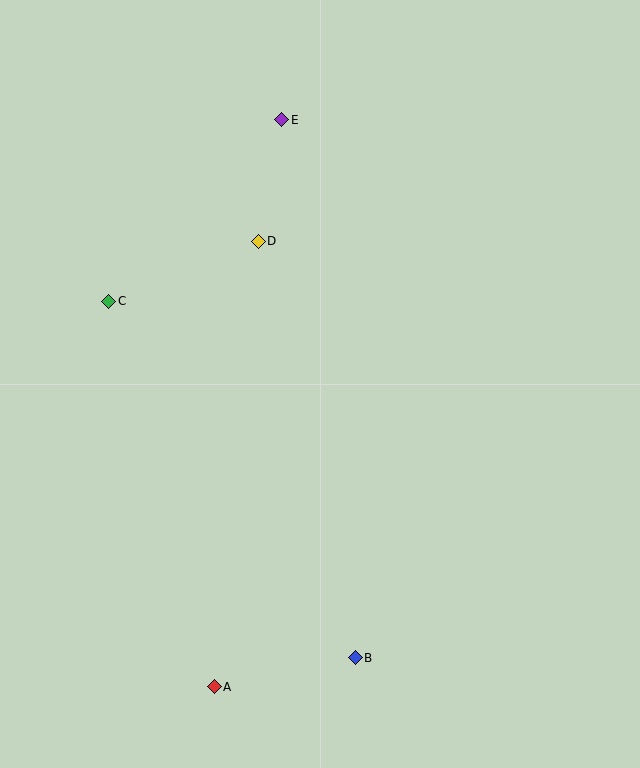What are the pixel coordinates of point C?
Point C is at (109, 301).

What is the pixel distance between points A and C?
The distance between A and C is 400 pixels.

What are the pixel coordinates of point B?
Point B is at (355, 658).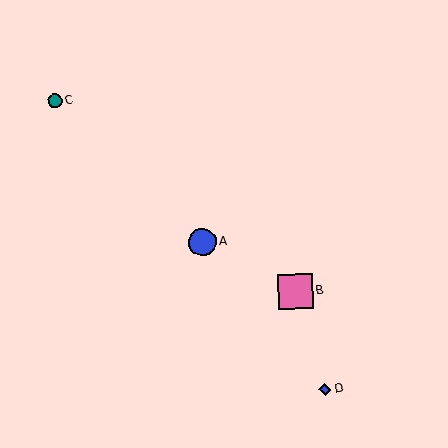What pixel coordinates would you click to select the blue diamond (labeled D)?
Click at (325, 390) to select the blue diamond D.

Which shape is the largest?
The pink square (labeled B) is the largest.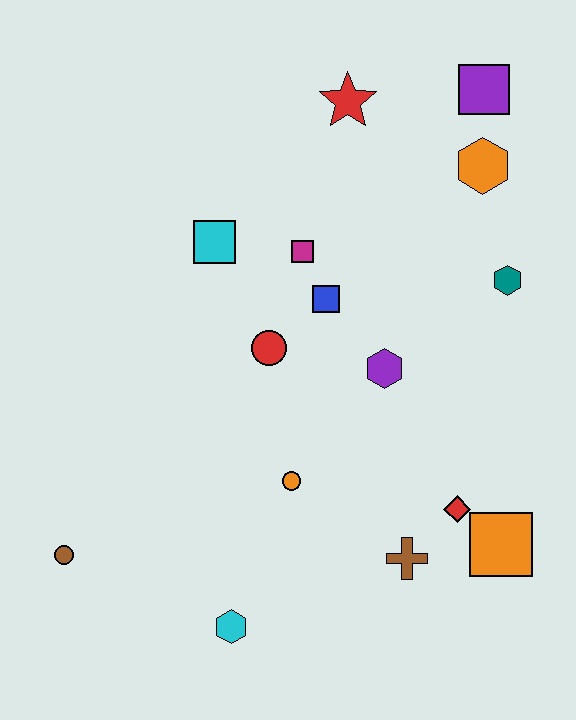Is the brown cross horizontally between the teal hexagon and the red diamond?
No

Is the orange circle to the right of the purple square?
No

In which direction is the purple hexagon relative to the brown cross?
The purple hexagon is above the brown cross.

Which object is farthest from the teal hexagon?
The brown circle is farthest from the teal hexagon.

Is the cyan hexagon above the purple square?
No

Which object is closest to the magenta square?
The blue square is closest to the magenta square.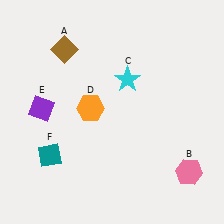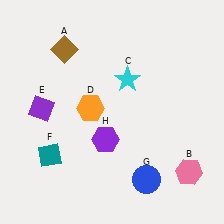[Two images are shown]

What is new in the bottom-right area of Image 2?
A blue circle (G) was added in the bottom-right area of Image 2.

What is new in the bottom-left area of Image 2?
A purple hexagon (H) was added in the bottom-left area of Image 2.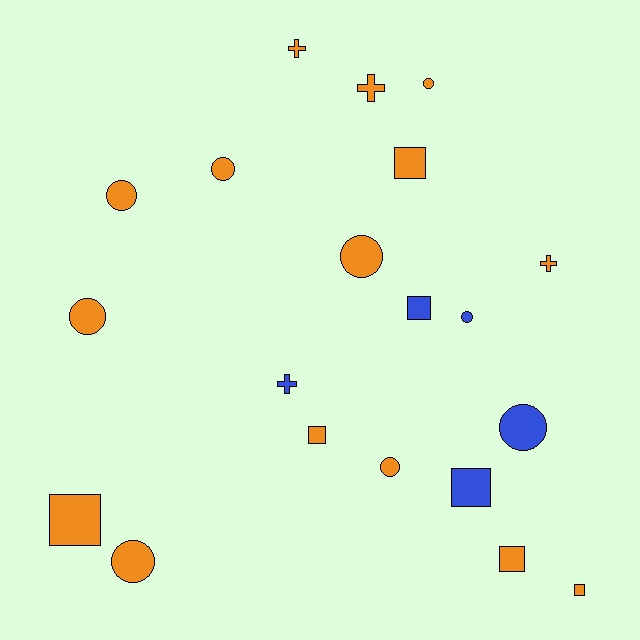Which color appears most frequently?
Orange, with 15 objects.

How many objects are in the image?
There are 20 objects.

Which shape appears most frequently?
Circle, with 9 objects.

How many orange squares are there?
There are 5 orange squares.